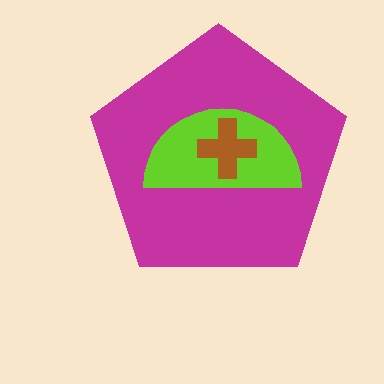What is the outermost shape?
The magenta pentagon.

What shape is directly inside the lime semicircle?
The brown cross.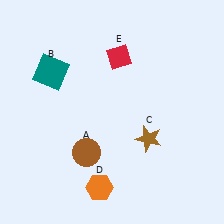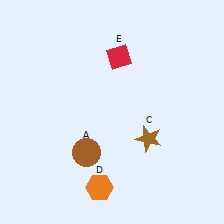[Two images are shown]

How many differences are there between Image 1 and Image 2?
There is 1 difference between the two images.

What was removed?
The teal square (B) was removed in Image 2.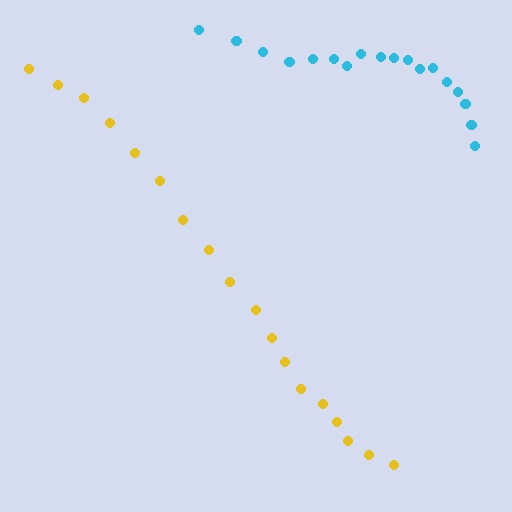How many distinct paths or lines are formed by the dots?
There are 2 distinct paths.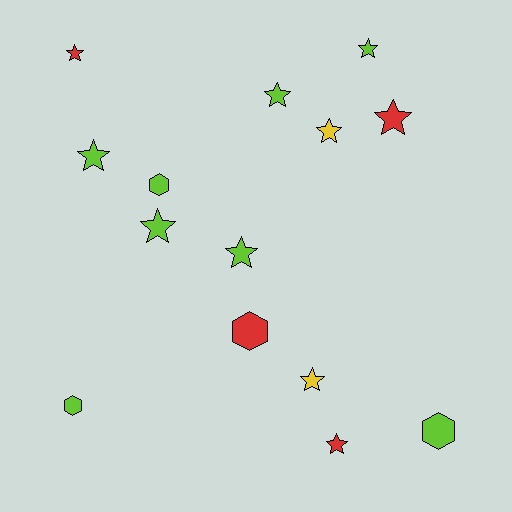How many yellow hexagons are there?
There are no yellow hexagons.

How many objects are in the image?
There are 14 objects.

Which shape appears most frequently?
Star, with 10 objects.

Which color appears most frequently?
Lime, with 8 objects.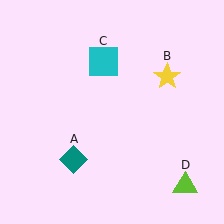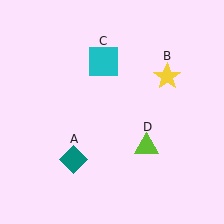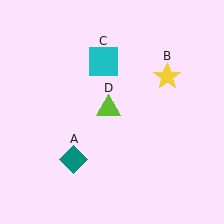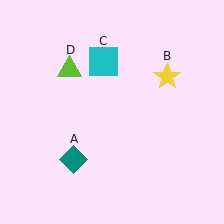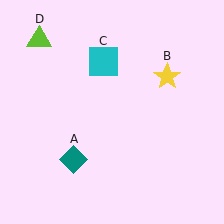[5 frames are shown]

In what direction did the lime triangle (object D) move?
The lime triangle (object D) moved up and to the left.